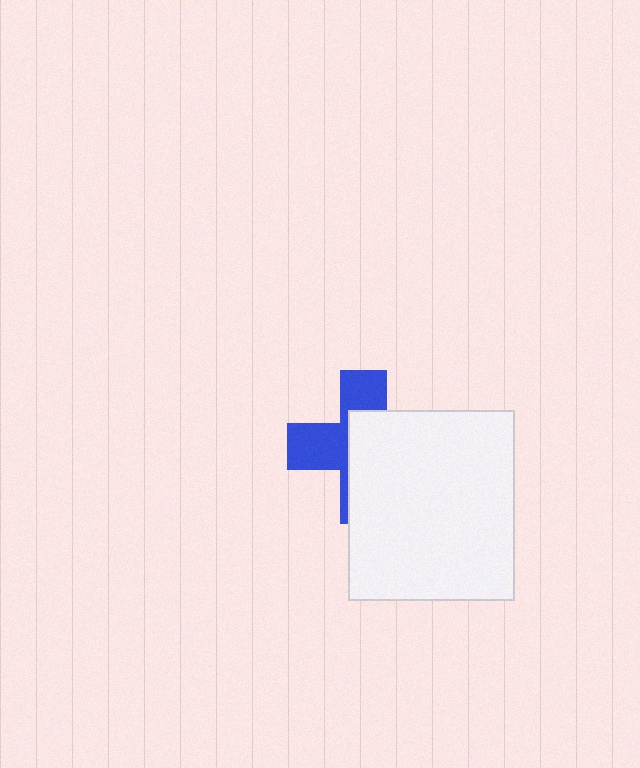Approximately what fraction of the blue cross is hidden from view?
Roughly 57% of the blue cross is hidden behind the white rectangle.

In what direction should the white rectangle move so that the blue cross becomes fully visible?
The white rectangle should move right. That is the shortest direction to clear the overlap and leave the blue cross fully visible.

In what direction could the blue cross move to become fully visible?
The blue cross could move left. That would shift it out from behind the white rectangle entirely.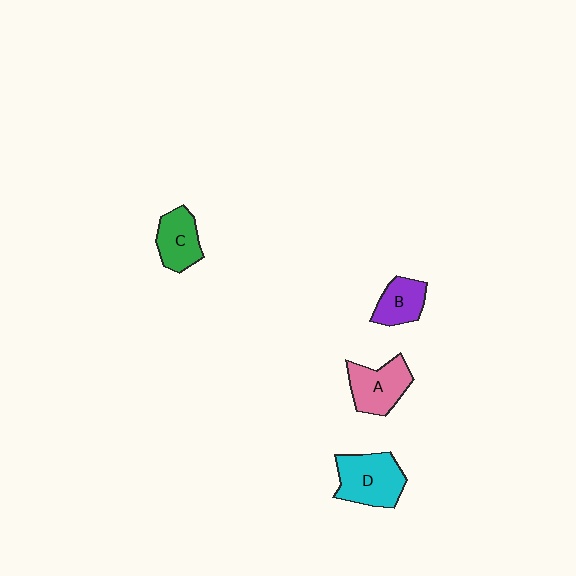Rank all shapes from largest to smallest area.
From largest to smallest: D (cyan), A (pink), C (green), B (purple).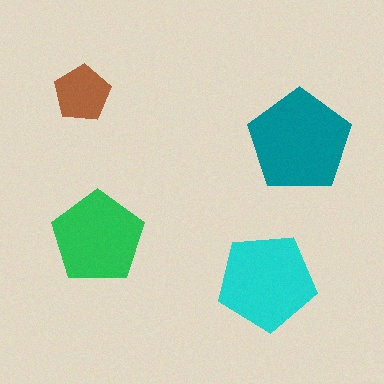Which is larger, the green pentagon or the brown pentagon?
The green one.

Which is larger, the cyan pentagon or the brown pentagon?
The cyan one.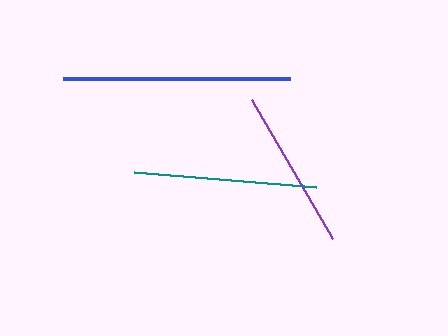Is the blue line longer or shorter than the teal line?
The blue line is longer than the teal line.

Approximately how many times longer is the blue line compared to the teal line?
The blue line is approximately 1.2 times the length of the teal line.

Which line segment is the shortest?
The purple line is the shortest at approximately 161 pixels.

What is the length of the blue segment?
The blue segment is approximately 227 pixels long.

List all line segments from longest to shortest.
From longest to shortest: blue, teal, purple.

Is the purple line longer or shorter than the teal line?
The teal line is longer than the purple line.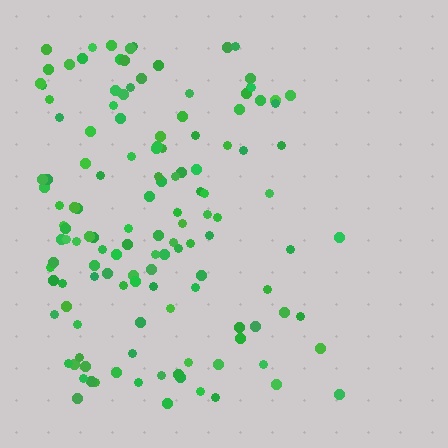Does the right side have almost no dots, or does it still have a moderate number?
Still a moderate number, just noticeably fewer than the left.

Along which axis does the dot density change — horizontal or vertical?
Horizontal.